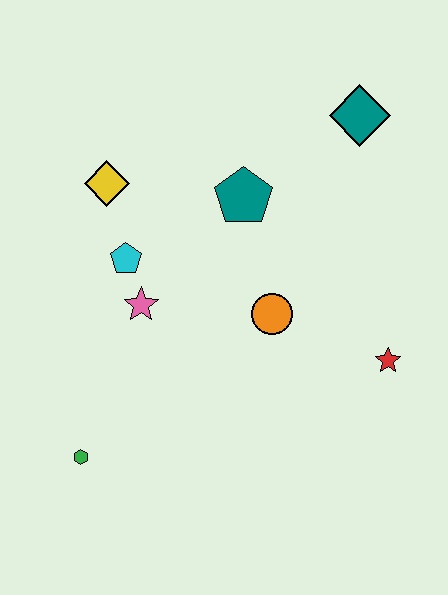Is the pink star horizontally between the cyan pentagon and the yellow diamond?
No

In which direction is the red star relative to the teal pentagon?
The red star is below the teal pentagon.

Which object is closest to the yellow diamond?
The cyan pentagon is closest to the yellow diamond.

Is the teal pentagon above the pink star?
Yes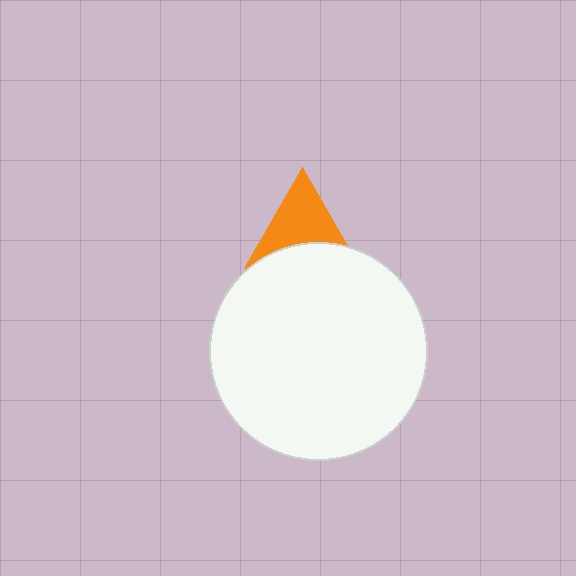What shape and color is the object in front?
The object in front is a white circle.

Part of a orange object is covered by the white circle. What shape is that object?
It is a triangle.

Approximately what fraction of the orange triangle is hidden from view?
Roughly 38% of the orange triangle is hidden behind the white circle.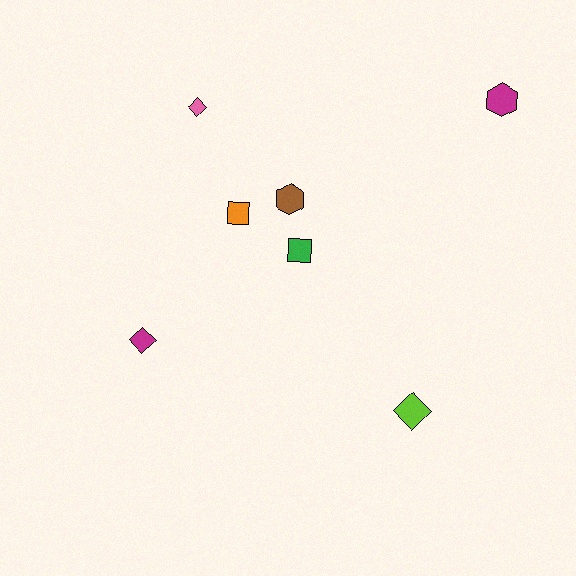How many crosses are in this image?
There are no crosses.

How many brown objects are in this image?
There is 1 brown object.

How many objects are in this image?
There are 7 objects.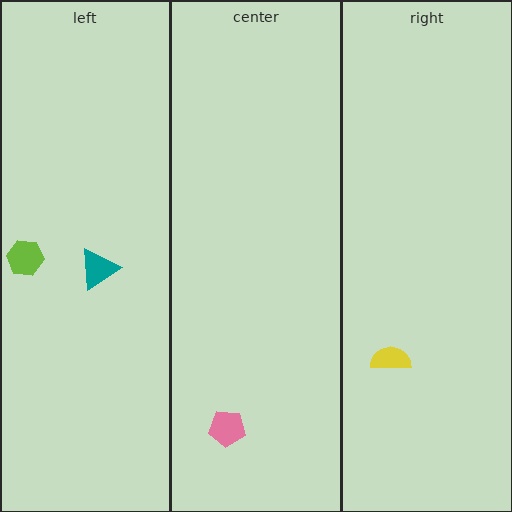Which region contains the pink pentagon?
The center region.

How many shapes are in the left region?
2.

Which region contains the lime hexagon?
The left region.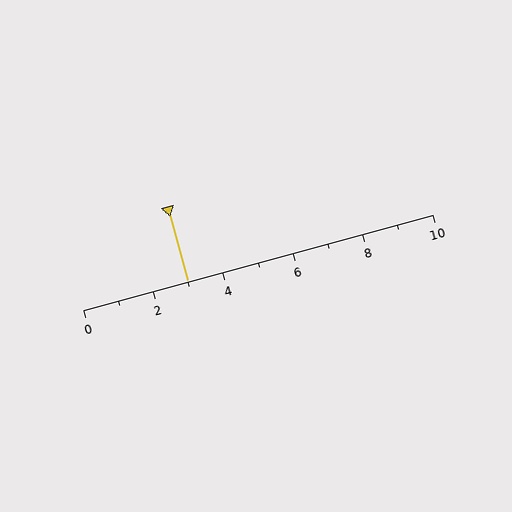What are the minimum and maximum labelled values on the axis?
The axis runs from 0 to 10.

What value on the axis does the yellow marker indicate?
The marker indicates approximately 3.